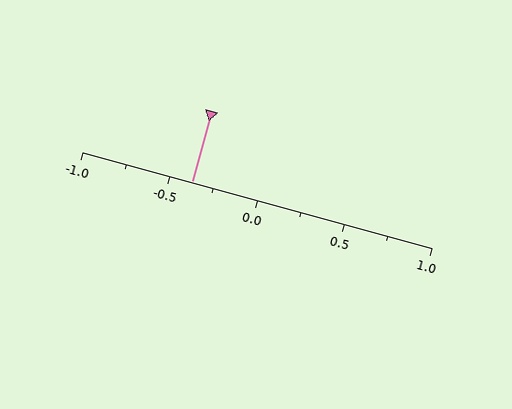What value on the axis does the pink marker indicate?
The marker indicates approximately -0.38.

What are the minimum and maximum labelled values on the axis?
The axis runs from -1.0 to 1.0.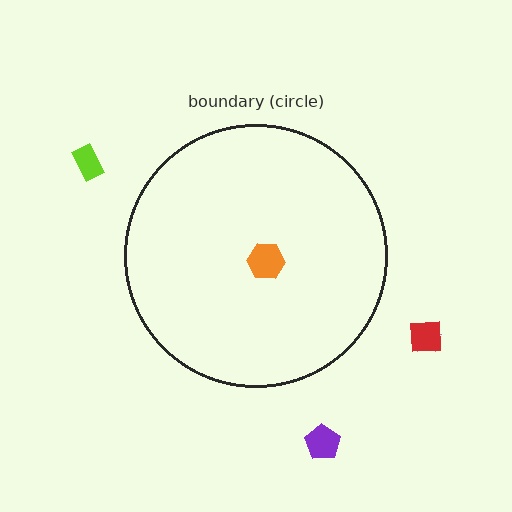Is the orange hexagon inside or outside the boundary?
Inside.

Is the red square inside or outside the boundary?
Outside.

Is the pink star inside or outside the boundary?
Outside.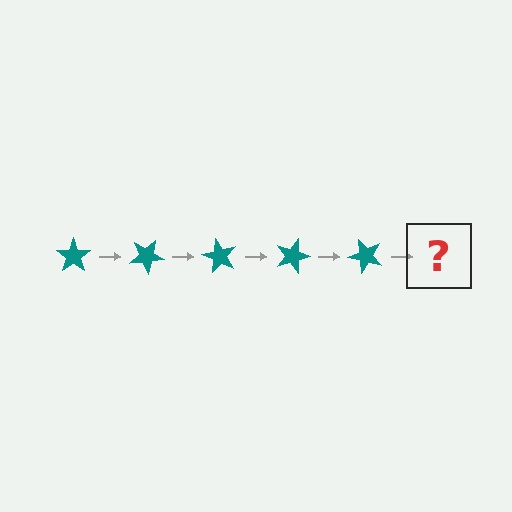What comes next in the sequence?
The next element should be a teal star rotated 150 degrees.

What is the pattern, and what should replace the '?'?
The pattern is that the star rotates 30 degrees each step. The '?' should be a teal star rotated 150 degrees.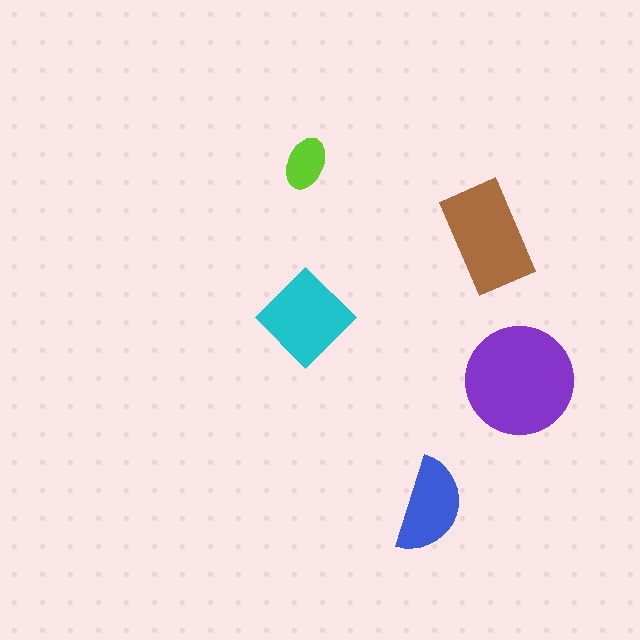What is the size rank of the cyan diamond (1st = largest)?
3rd.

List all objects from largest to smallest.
The purple circle, the brown rectangle, the cyan diamond, the blue semicircle, the lime ellipse.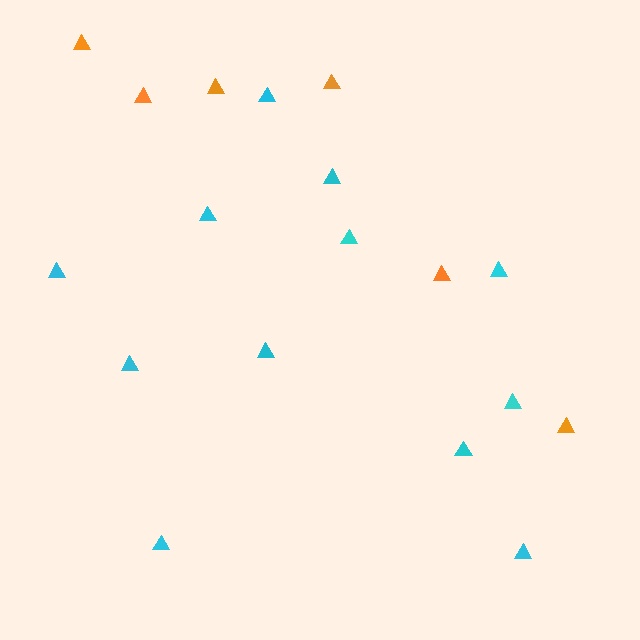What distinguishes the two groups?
There are 2 groups: one group of orange triangles (6) and one group of cyan triangles (12).